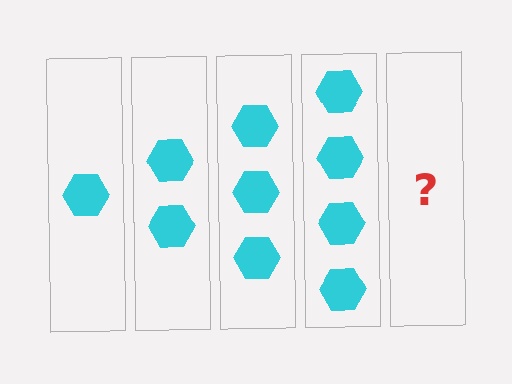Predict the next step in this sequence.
The next step is 5 hexagons.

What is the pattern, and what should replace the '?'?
The pattern is that each step adds one more hexagon. The '?' should be 5 hexagons.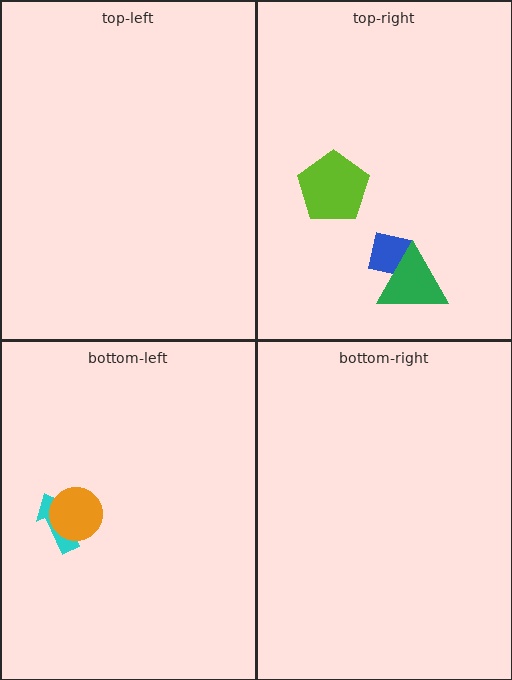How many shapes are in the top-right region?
3.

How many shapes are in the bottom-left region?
2.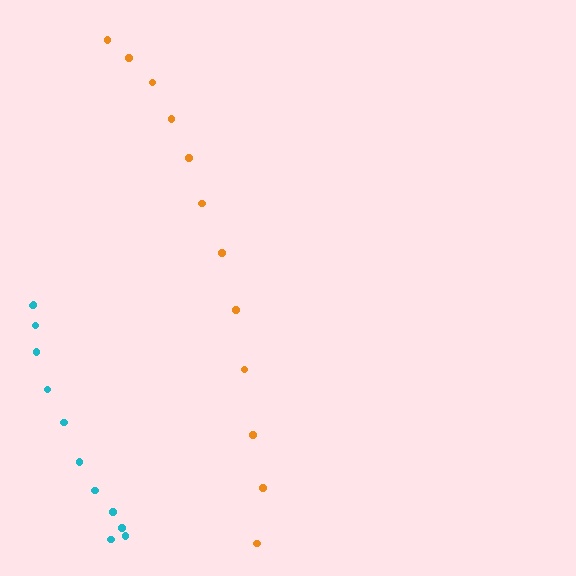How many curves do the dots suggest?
There are 2 distinct paths.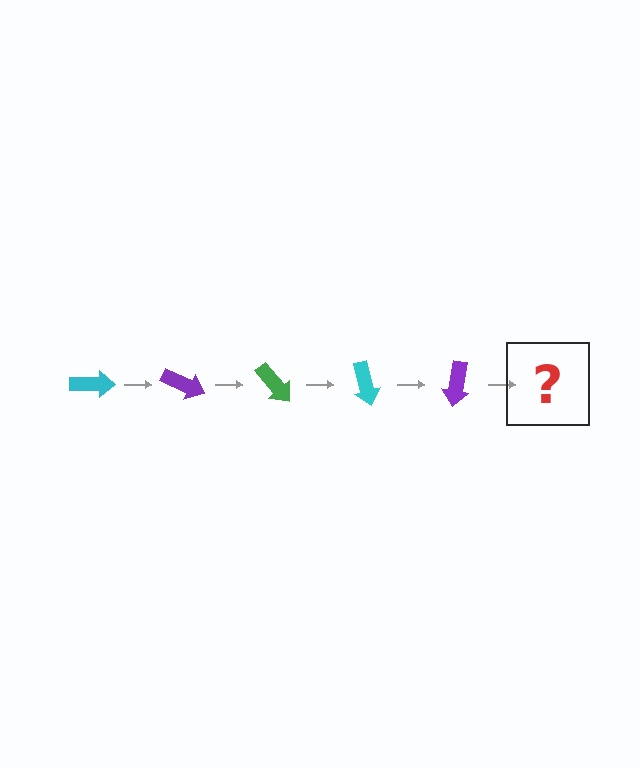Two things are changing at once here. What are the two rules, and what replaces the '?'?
The two rules are that it rotates 25 degrees each step and the color cycles through cyan, purple, and green. The '?' should be a green arrow, rotated 125 degrees from the start.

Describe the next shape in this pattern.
It should be a green arrow, rotated 125 degrees from the start.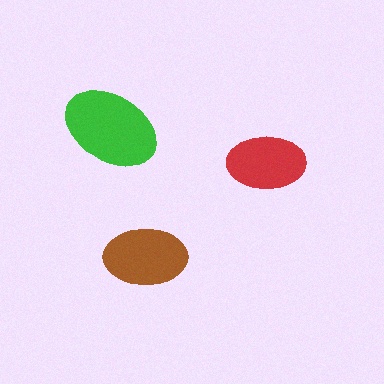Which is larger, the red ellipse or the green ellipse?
The green one.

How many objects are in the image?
There are 3 objects in the image.